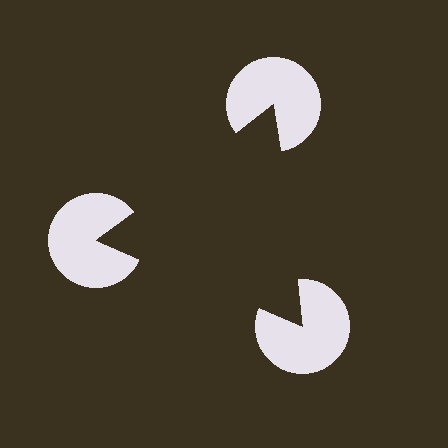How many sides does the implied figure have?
3 sides.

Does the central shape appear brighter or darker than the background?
It typically appears slightly darker than the background, even though no actual brightness change is drawn.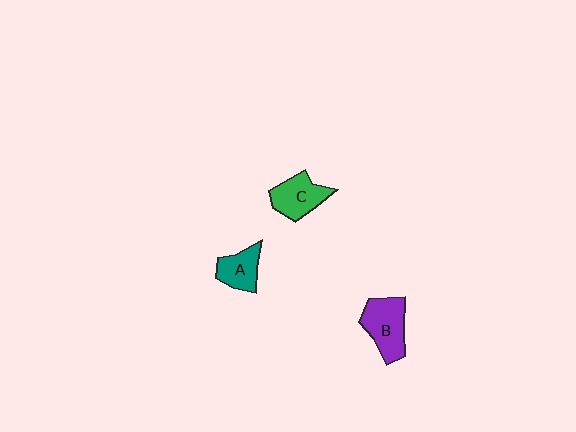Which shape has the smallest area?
Shape A (teal).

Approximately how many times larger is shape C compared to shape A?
Approximately 1.2 times.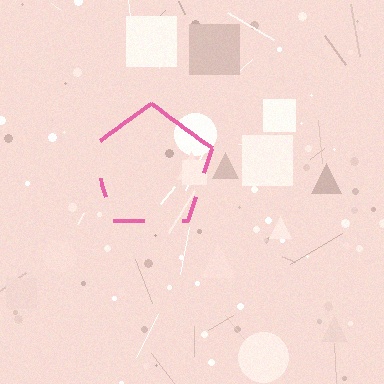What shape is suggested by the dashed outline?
The dashed outline suggests a pentagon.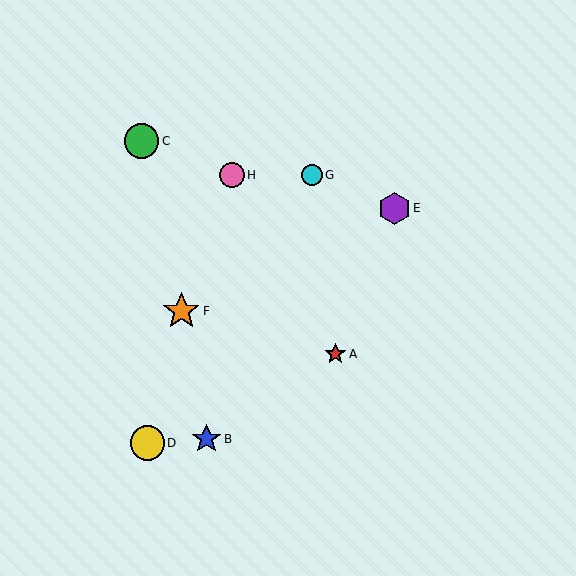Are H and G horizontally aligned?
Yes, both are at y≈175.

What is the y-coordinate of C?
Object C is at y≈141.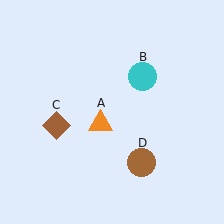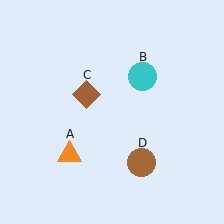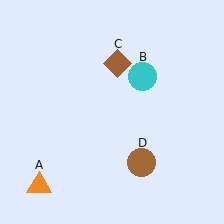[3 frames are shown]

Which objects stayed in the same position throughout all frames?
Cyan circle (object B) and brown circle (object D) remained stationary.